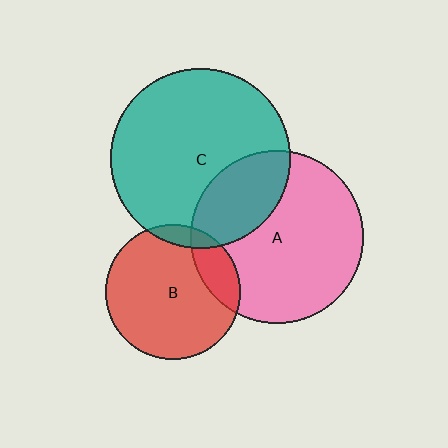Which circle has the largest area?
Circle C (teal).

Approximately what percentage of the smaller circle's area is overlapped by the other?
Approximately 15%.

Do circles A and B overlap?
Yes.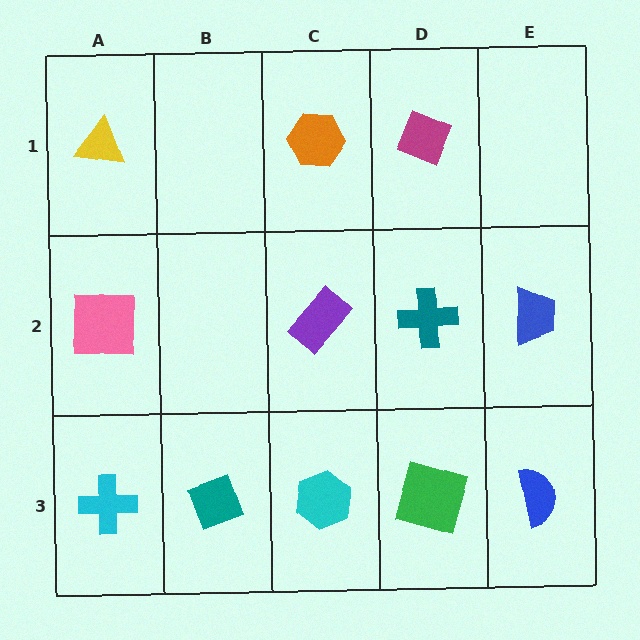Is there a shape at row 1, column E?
No, that cell is empty.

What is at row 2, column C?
A purple rectangle.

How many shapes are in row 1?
3 shapes.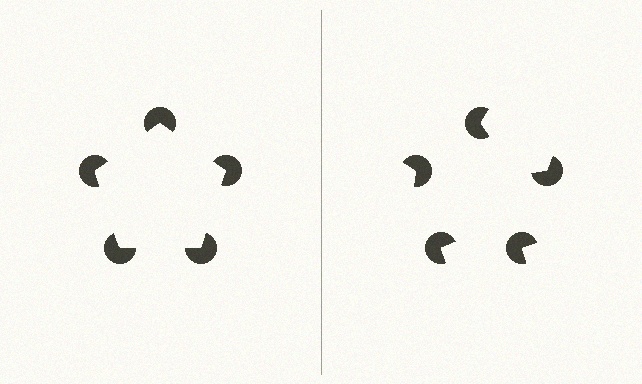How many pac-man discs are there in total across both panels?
10 — 5 on each side.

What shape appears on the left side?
An illusory pentagon.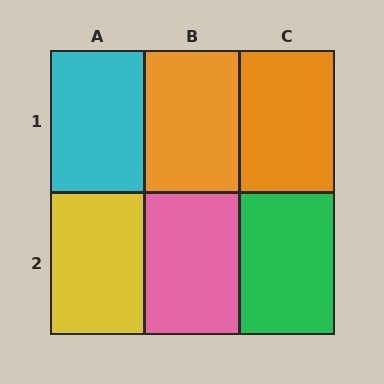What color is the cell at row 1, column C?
Orange.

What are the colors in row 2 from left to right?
Yellow, pink, green.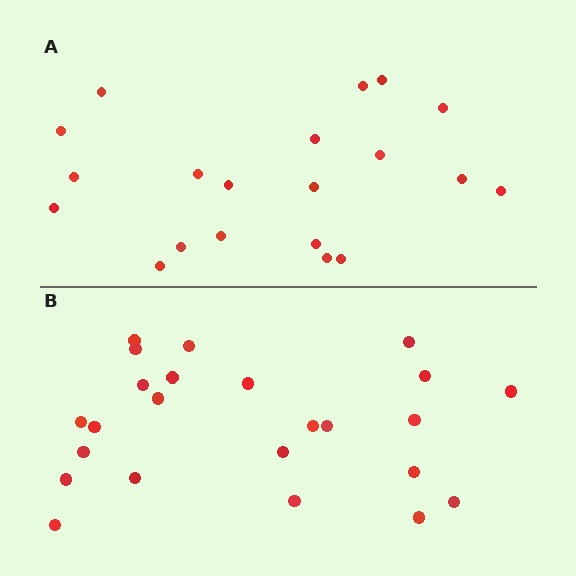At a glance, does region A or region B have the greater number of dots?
Region B (the bottom region) has more dots.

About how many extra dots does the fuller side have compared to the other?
Region B has about 4 more dots than region A.